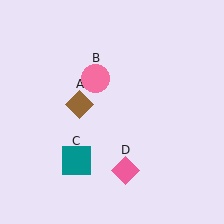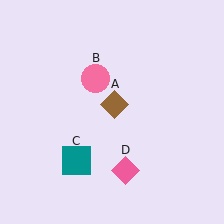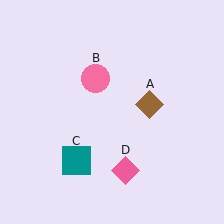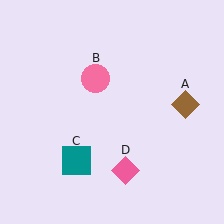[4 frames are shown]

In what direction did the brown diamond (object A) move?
The brown diamond (object A) moved right.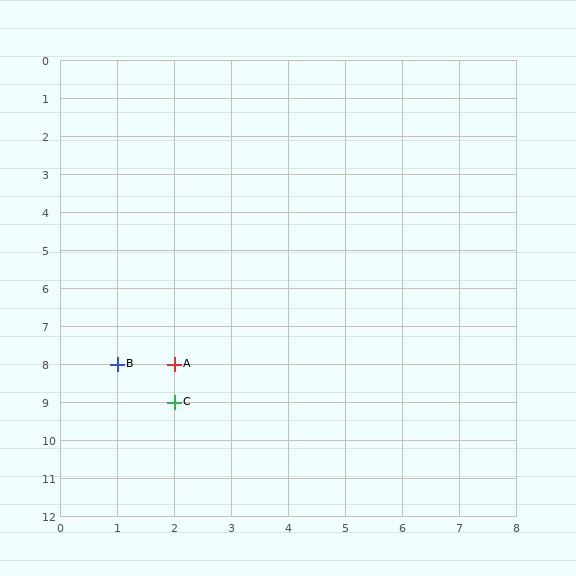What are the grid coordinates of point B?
Point B is at grid coordinates (1, 8).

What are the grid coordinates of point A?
Point A is at grid coordinates (2, 8).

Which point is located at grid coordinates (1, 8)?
Point B is at (1, 8).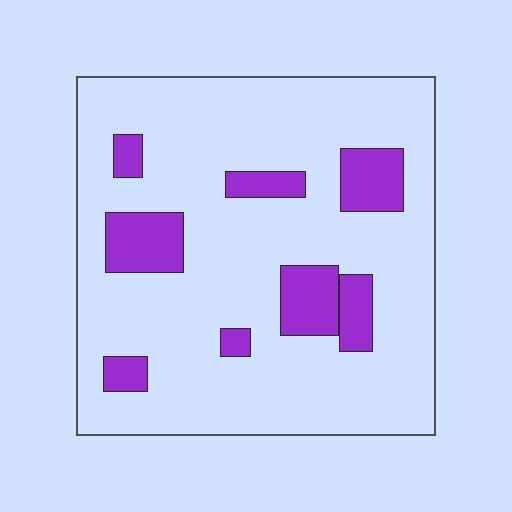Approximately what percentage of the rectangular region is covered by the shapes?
Approximately 15%.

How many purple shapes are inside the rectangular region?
8.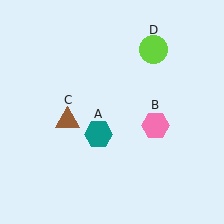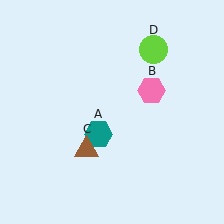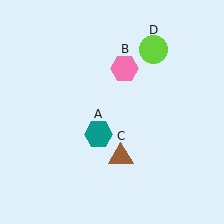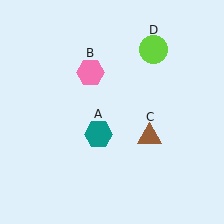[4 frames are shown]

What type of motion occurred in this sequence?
The pink hexagon (object B), brown triangle (object C) rotated counterclockwise around the center of the scene.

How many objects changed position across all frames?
2 objects changed position: pink hexagon (object B), brown triangle (object C).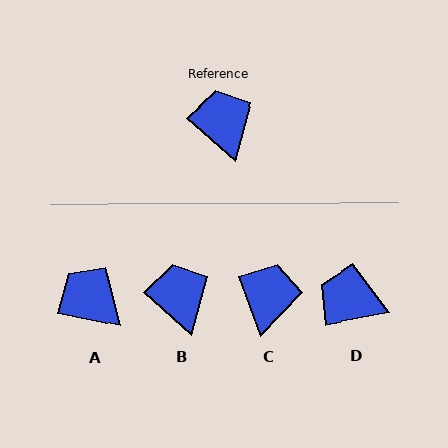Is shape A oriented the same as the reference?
No, it is off by about 30 degrees.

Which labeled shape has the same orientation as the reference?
B.